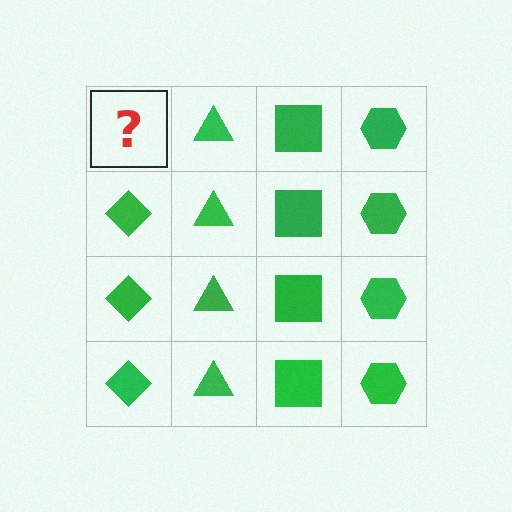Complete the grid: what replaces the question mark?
The question mark should be replaced with a green diamond.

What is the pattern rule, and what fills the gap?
The rule is that each column has a consistent shape. The gap should be filled with a green diamond.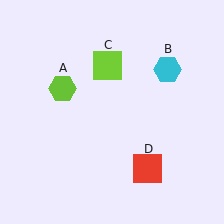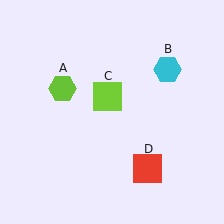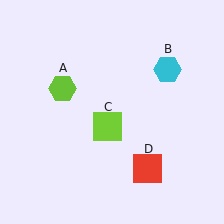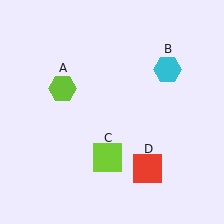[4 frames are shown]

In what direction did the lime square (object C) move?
The lime square (object C) moved down.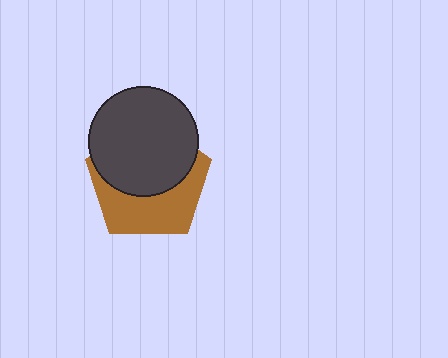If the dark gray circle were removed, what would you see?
You would see the complete brown pentagon.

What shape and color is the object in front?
The object in front is a dark gray circle.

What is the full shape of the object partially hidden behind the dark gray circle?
The partially hidden object is a brown pentagon.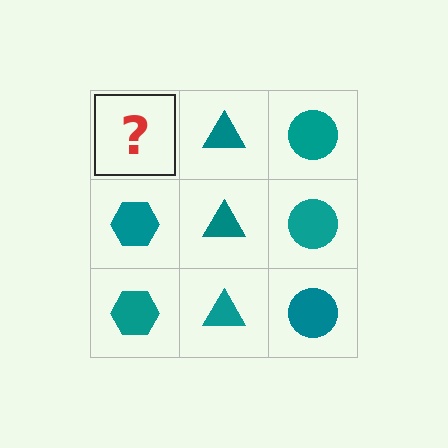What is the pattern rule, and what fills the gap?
The rule is that each column has a consistent shape. The gap should be filled with a teal hexagon.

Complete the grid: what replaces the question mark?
The question mark should be replaced with a teal hexagon.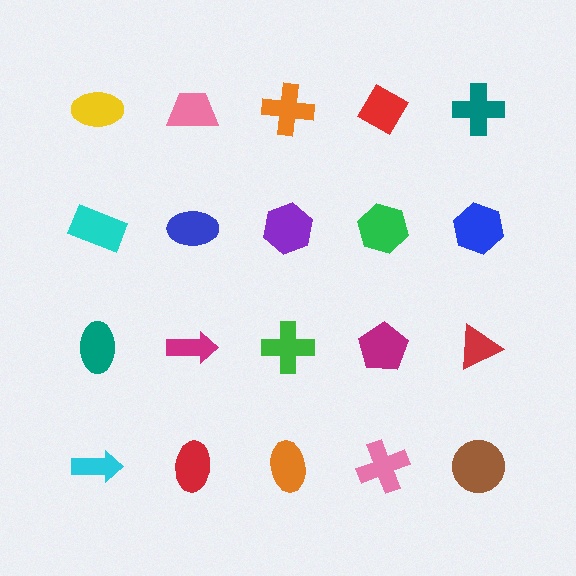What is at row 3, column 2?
A magenta arrow.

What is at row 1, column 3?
An orange cross.